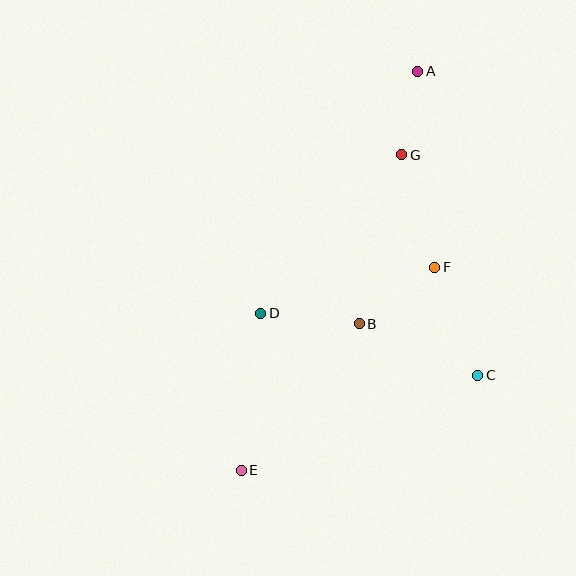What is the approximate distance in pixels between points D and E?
The distance between D and E is approximately 158 pixels.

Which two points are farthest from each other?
Points A and E are farthest from each other.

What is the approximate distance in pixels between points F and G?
The distance between F and G is approximately 117 pixels.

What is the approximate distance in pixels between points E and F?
The distance between E and F is approximately 280 pixels.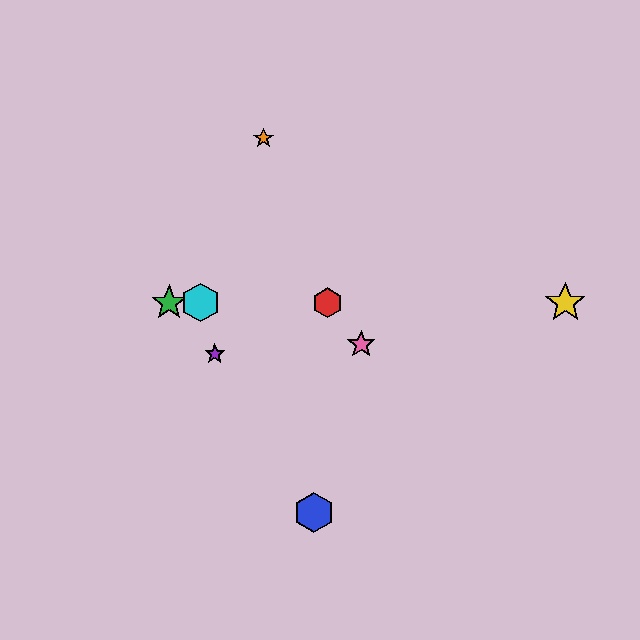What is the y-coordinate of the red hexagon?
The red hexagon is at y≈303.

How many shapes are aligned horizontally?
4 shapes (the red hexagon, the green star, the yellow star, the cyan hexagon) are aligned horizontally.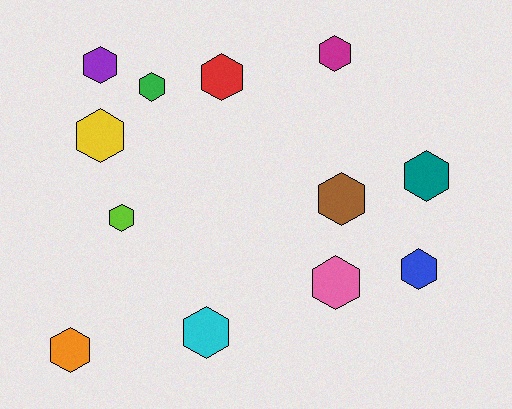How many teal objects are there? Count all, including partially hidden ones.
There is 1 teal object.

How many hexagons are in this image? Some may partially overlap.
There are 12 hexagons.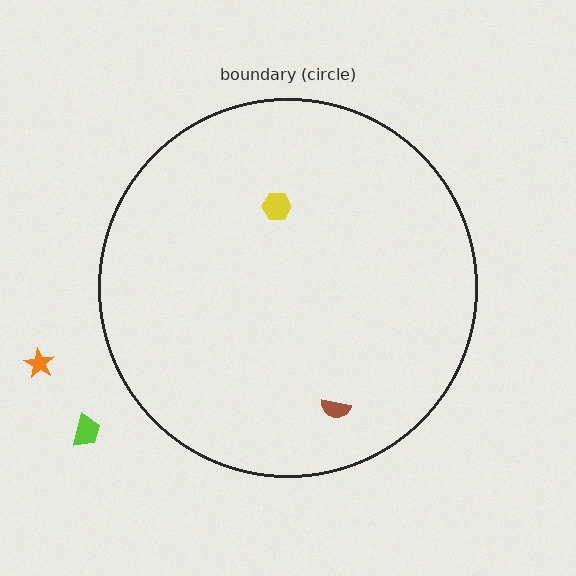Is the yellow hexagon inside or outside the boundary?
Inside.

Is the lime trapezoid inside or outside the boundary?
Outside.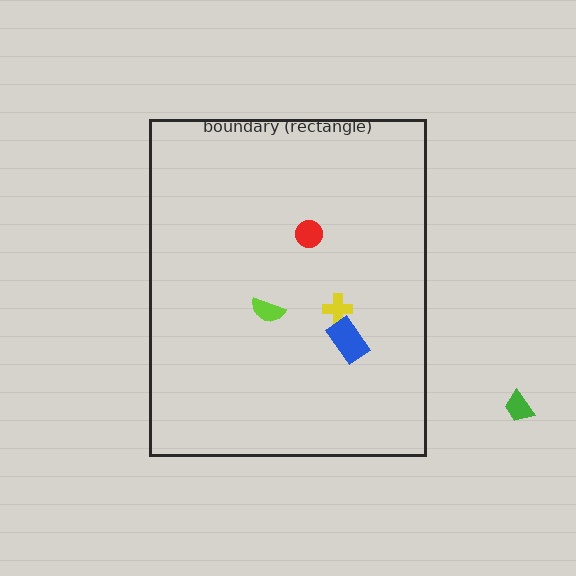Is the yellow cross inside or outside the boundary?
Inside.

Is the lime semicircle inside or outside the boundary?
Inside.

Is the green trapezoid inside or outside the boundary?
Outside.